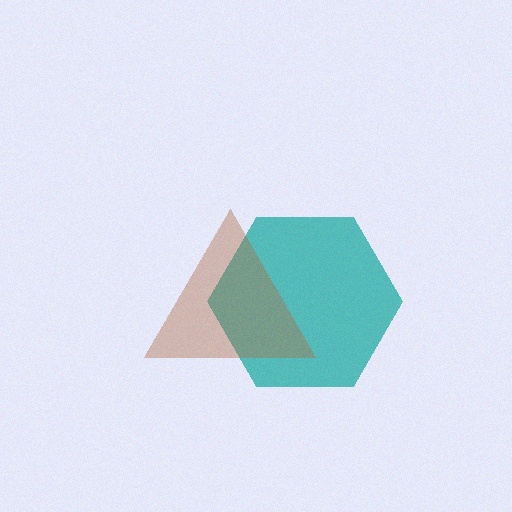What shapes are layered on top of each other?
The layered shapes are: a teal hexagon, a brown triangle.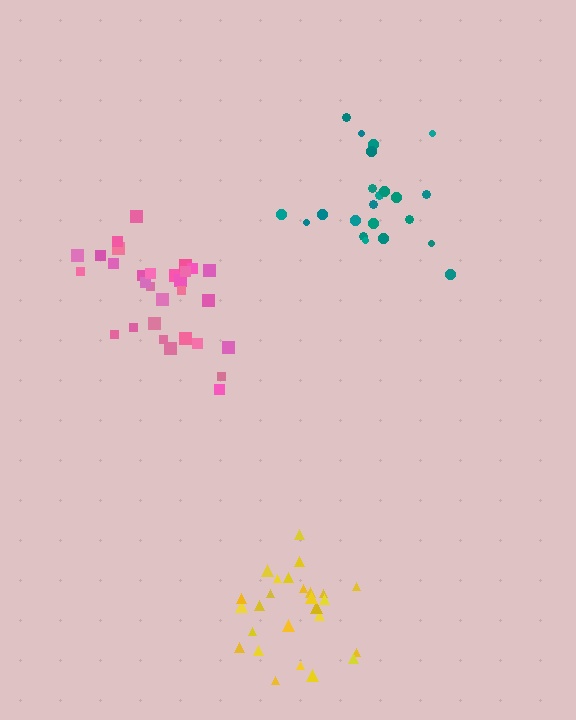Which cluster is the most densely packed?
Yellow.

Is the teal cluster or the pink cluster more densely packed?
Pink.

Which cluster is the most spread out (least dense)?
Teal.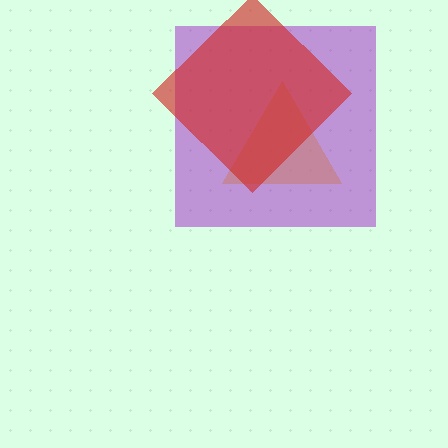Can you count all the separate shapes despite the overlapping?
Yes, there are 3 separate shapes.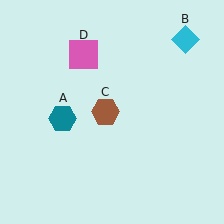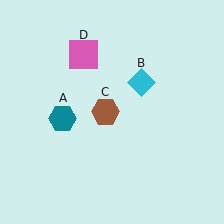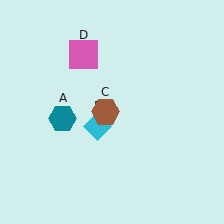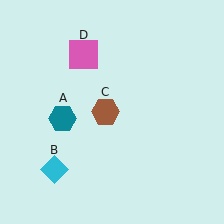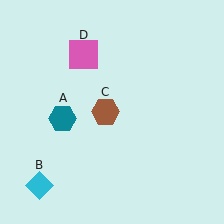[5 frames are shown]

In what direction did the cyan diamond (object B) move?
The cyan diamond (object B) moved down and to the left.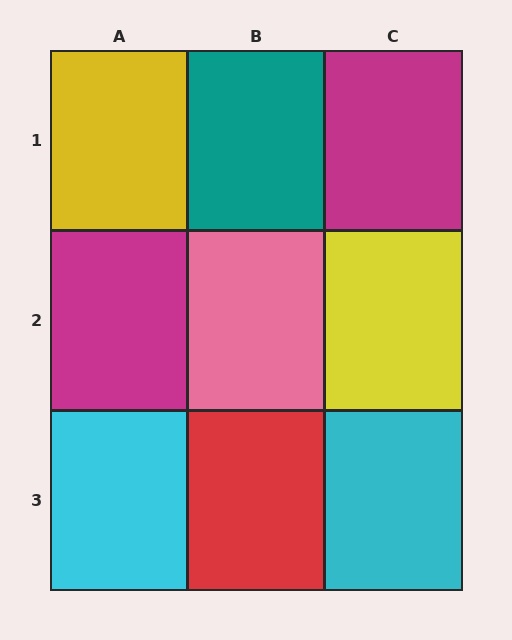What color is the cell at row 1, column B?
Teal.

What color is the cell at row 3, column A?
Cyan.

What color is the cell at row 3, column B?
Red.